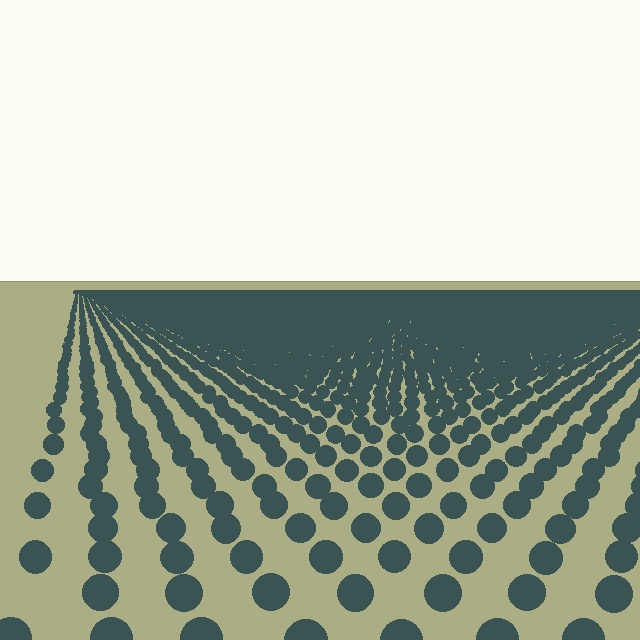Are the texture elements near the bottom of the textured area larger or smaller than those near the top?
Larger. Near the bottom, elements are closer to the viewer and appear at a bigger on-screen size.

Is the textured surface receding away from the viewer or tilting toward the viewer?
The surface is receding away from the viewer. Texture elements get smaller and denser toward the top.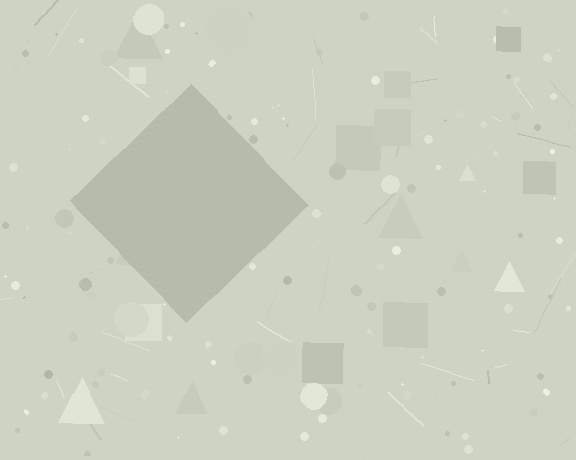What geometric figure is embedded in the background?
A diamond is embedded in the background.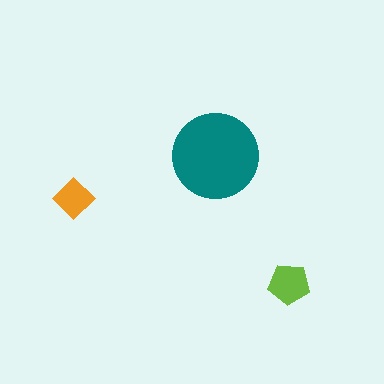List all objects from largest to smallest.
The teal circle, the lime pentagon, the orange diamond.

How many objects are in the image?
There are 3 objects in the image.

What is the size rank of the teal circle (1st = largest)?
1st.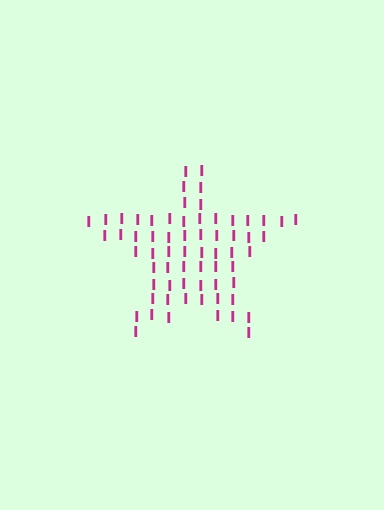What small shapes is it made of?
It is made of small letter I's.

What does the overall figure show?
The overall figure shows a star.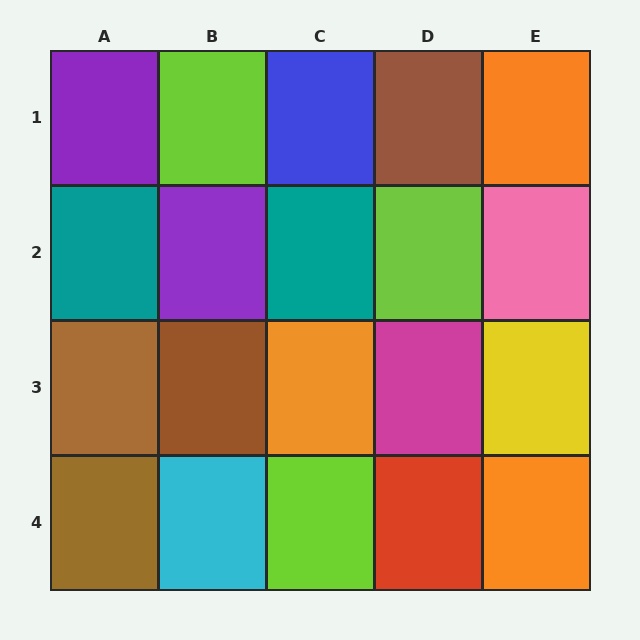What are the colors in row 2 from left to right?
Teal, purple, teal, lime, pink.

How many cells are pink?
1 cell is pink.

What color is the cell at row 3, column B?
Brown.